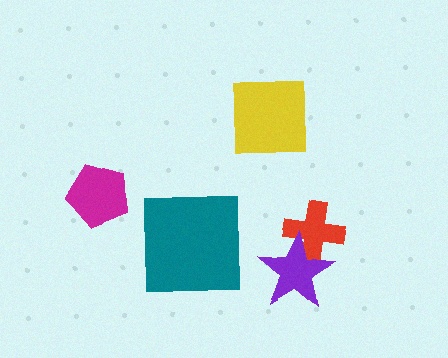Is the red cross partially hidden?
Yes, it is partially covered by another shape.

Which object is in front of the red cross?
The purple star is in front of the red cross.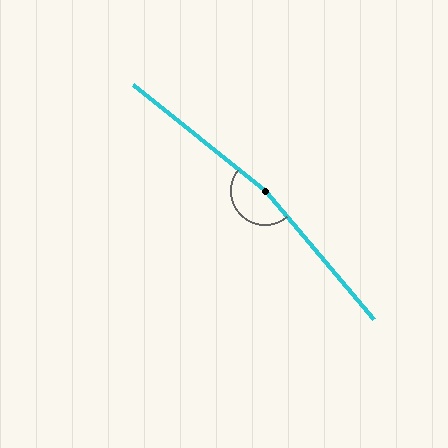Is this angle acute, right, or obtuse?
It is obtuse.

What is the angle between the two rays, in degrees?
Approximately 169 degrees.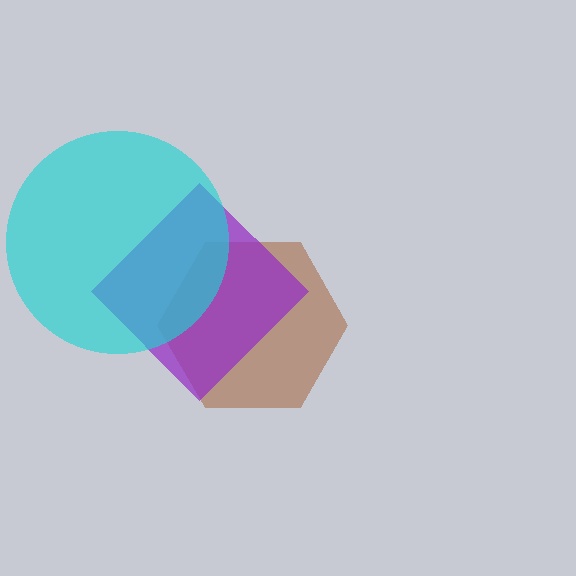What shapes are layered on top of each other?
The layered shapes are: a brown hexagon, a purple diamond, a cyan circle.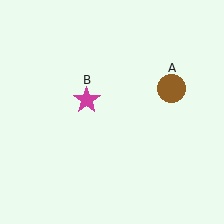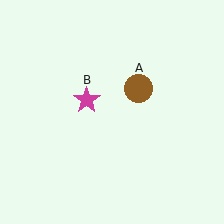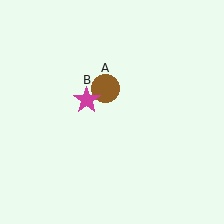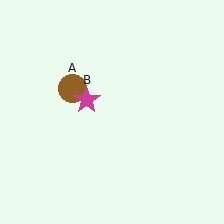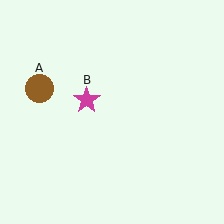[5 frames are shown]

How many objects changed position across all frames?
1 object changed position: brown circle (object A).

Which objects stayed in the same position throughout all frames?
Magenta star (object B) remained stationary.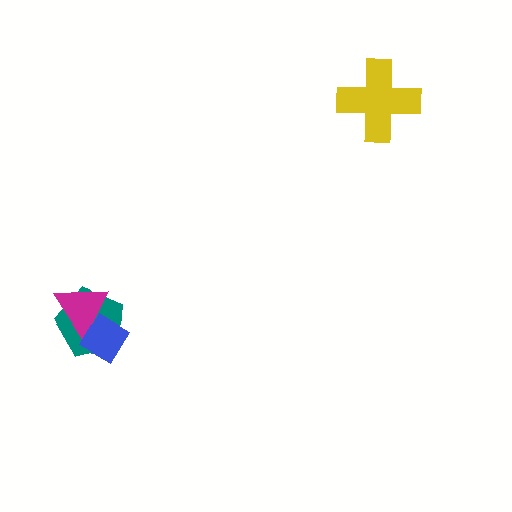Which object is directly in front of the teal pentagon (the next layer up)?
The magenta triangle is directly in front of the teal pentagon.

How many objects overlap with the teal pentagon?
2 objects overlap with the teal pentagon.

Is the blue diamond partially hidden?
No, no other shape covers it.